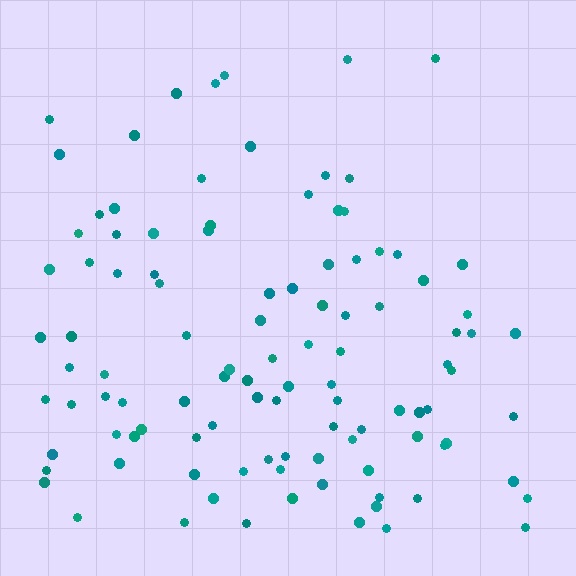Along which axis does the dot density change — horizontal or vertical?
Vertical.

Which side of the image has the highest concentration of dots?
The bottom.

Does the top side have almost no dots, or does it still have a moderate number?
Still a moderate number, just noticeably fewer than the bottom.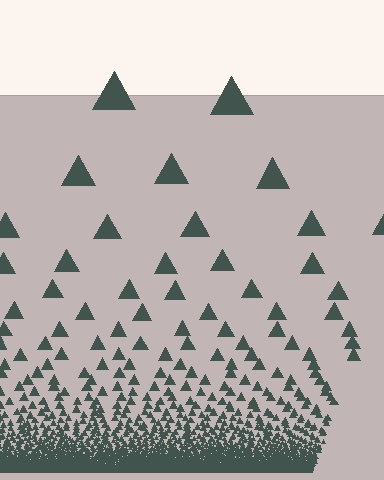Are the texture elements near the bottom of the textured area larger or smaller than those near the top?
Smaller. The gradient is inverted — elements near the bottom are smaller and denser.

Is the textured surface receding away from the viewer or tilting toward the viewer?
The surface appears to tilt toward the viewer. Texture elements get larger and sparser toward the top.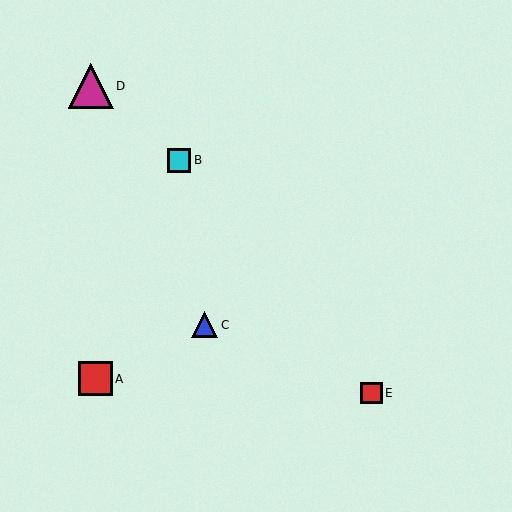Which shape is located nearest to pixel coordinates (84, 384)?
The red square (labeled A) at (95, 379) is nearest to that location.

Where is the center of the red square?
The center of the red square is at (95, 379).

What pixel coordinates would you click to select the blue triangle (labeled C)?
Click at (205, 325) to select the blue triangle C.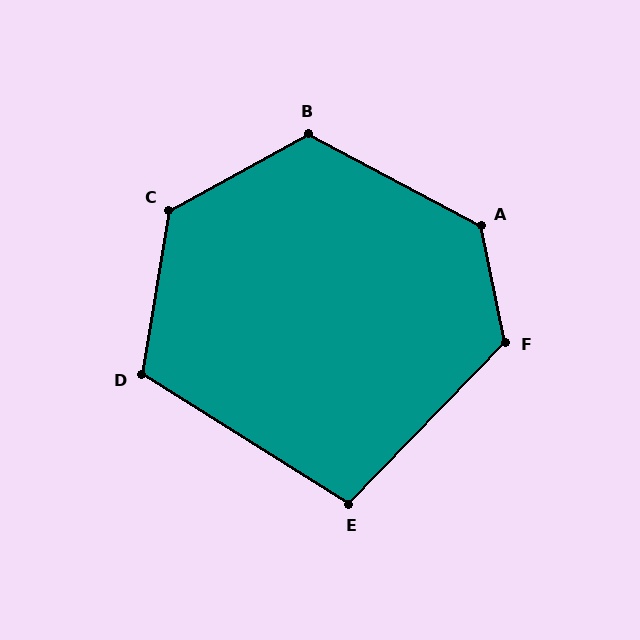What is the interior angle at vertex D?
Approximately 113 degrees (obtuse).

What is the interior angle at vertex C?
Approximately 128 degrees (obtuse).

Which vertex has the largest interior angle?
A, at approximately 130 degrees.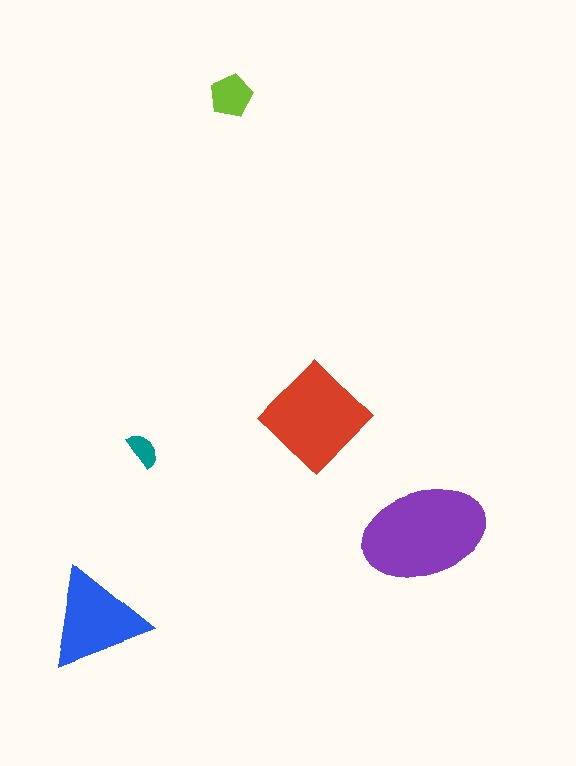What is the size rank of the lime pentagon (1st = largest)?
4th.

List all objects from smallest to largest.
The teal semicircle, the lime pentagon, the blue triangle, the red diamond, the purple ellipse.